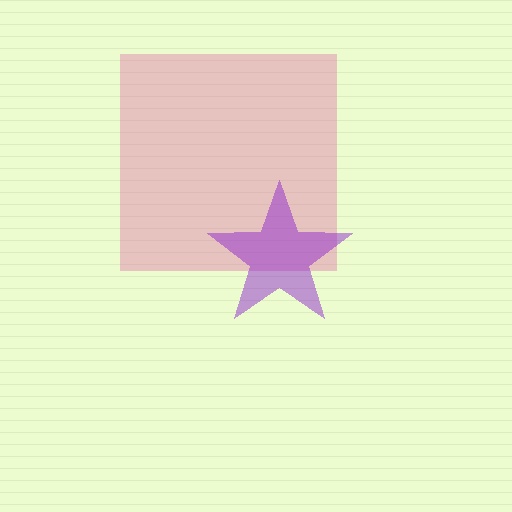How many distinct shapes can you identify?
There are 2 distinct shapes: a pink square, a purple star.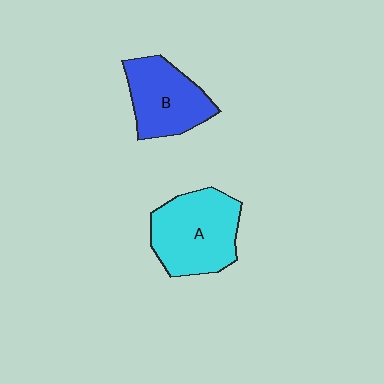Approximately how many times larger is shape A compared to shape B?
Approximately 1.2 times.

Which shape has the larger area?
Shape A (cyan).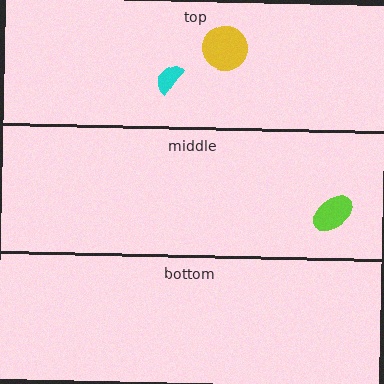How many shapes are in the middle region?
1.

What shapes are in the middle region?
The lime ellipse.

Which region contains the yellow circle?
The top region.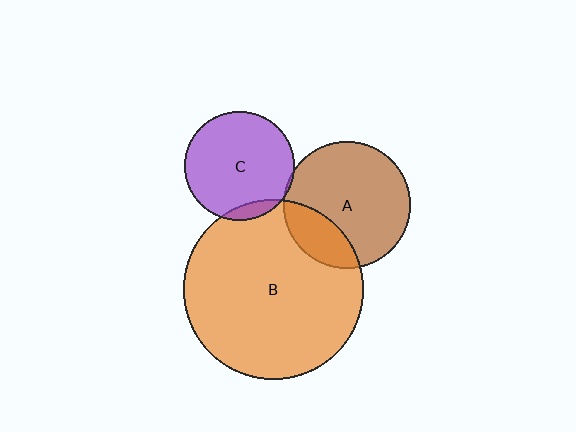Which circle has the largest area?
Circle B (orange).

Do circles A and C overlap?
Yes.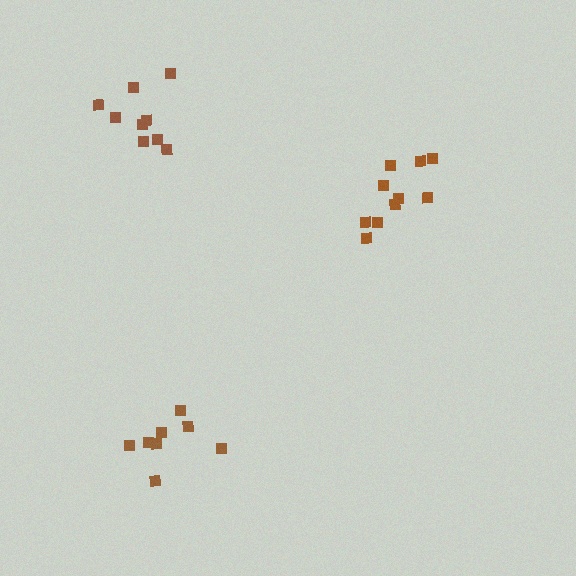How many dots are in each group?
Group 1: 9 dots, Group 2: 10 dots, Group 3: 8 dots (27 total).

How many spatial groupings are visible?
There are 3 spatial groupings.